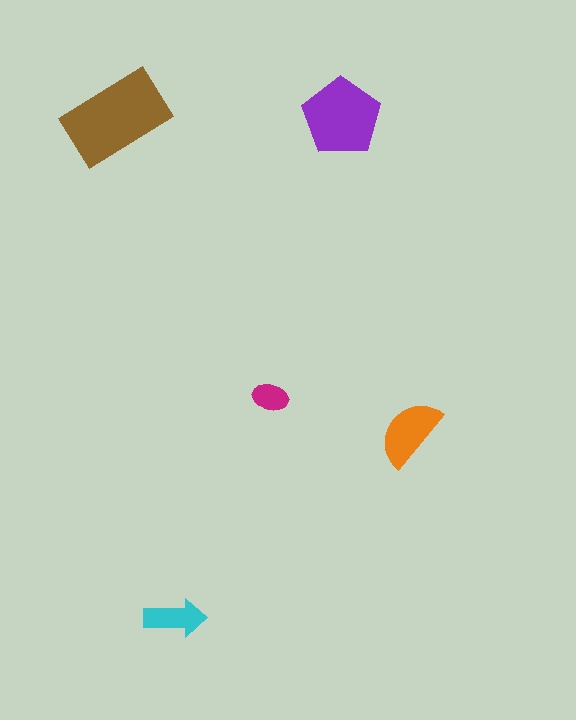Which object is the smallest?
The magenta ellipse.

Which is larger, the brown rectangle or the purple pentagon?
The brown rectangle.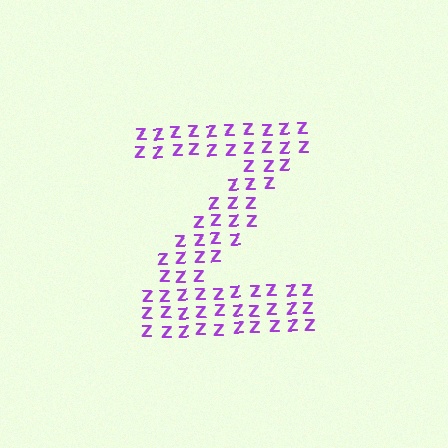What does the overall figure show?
The overall figure shows the letter Z.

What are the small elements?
The small elements are letter Z's.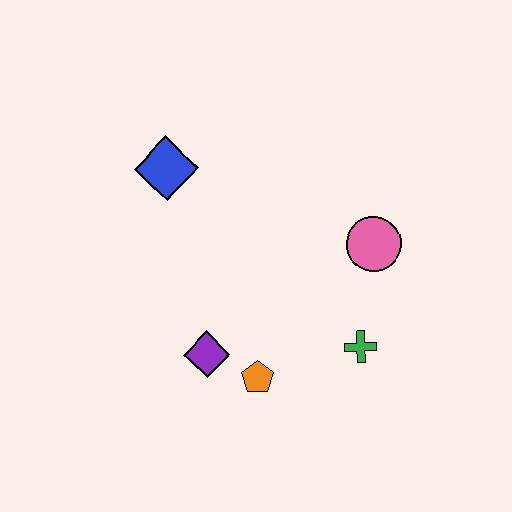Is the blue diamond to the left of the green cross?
Yes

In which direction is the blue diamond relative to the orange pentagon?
The blue diamond is above the orange pentagon.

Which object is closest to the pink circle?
The green cross is closest to the pink circle.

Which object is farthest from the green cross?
The blue diamond is farthest from the green cross.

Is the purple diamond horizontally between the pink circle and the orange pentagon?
No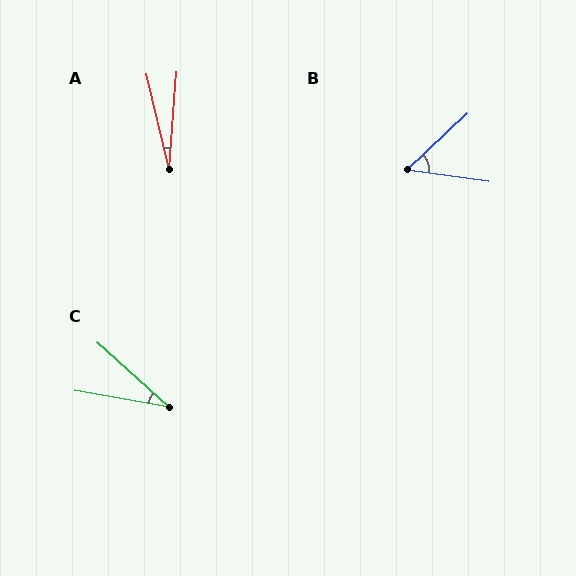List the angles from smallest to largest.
A (18°), C (32°), B (51°).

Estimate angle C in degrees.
Approximately 32 degrees.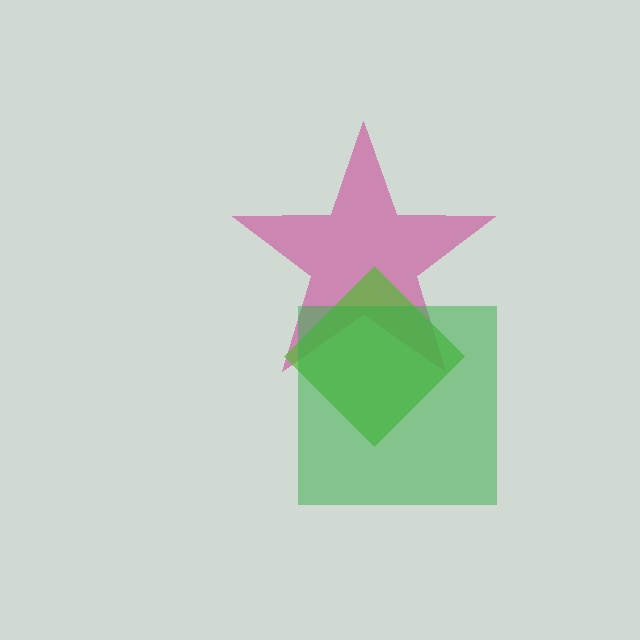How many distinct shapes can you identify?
There are 3 distinct shapes: a magenta star, a lime diamond, a green square.